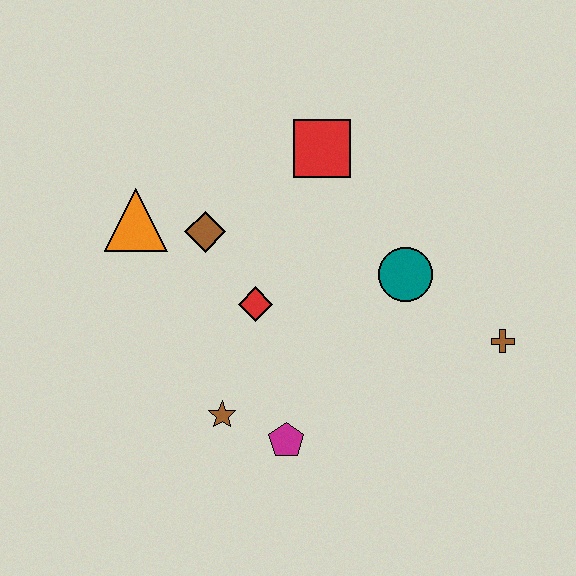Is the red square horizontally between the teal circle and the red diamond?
Yes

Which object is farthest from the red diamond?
The brown cross is farthest from the red diamond.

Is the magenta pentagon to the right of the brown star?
Yes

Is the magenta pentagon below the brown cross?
Yes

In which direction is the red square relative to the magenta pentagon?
The red square is above the magenta pentagon.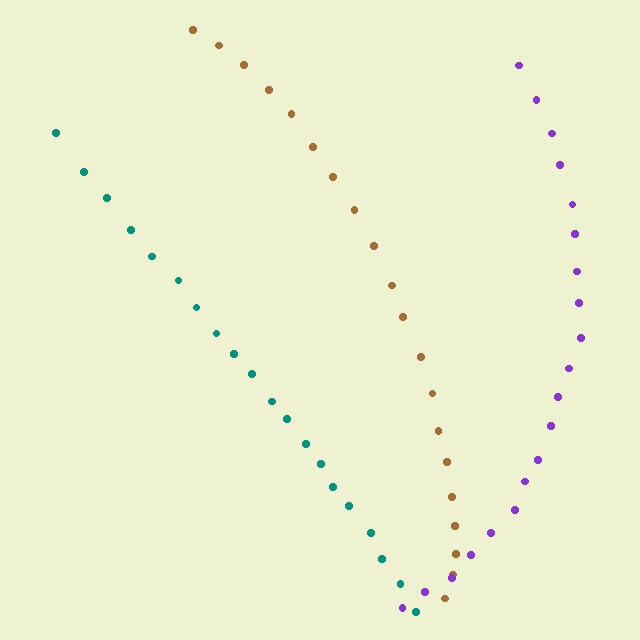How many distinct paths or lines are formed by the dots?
There are 3 distinct paths.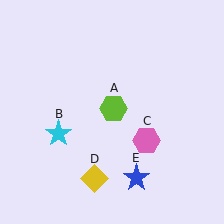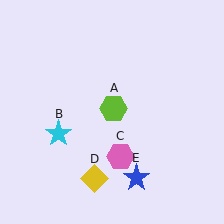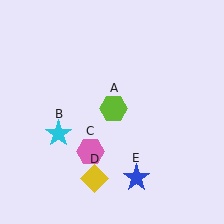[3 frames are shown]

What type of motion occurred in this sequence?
The pink hexagon (object C) rotated clockwise around the center of the scene.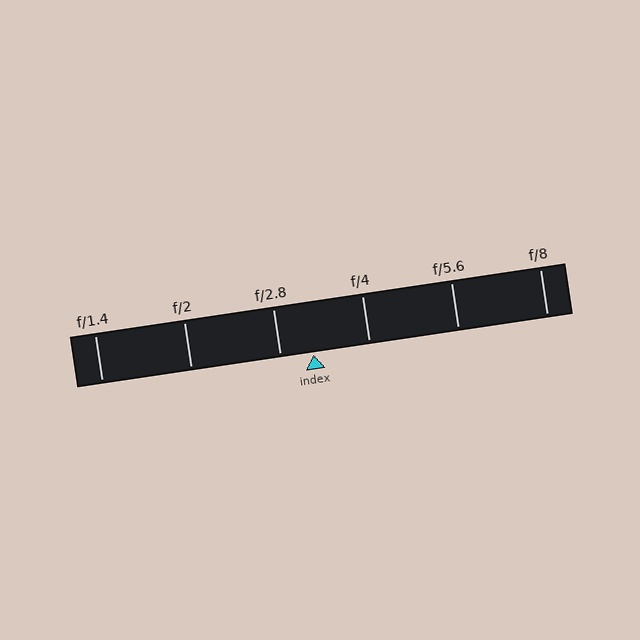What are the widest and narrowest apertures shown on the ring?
The widest aperture shown is f/1.4 and the narrowest is f/8.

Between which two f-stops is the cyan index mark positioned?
The index mark is between f/2.8 and f/4.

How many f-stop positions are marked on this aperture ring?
There are 6 f-stop positions marked.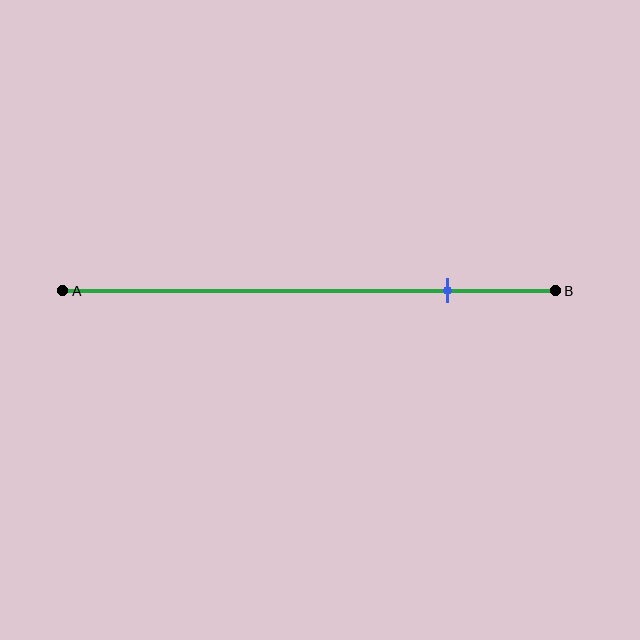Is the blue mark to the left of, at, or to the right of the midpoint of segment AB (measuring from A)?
The blue mark is to the right of the midpoint of segment AB.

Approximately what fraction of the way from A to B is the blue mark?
The blue mark is approximately 80% of the way from A to B.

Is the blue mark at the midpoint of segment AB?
No, the mark is at about 80% from A, not at the 50% midpoint.